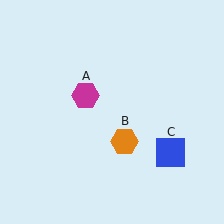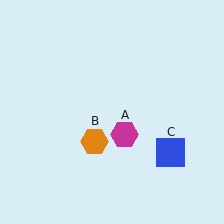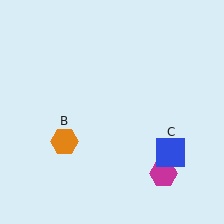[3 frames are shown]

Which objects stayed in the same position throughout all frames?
Blue square (object C) remained stationary.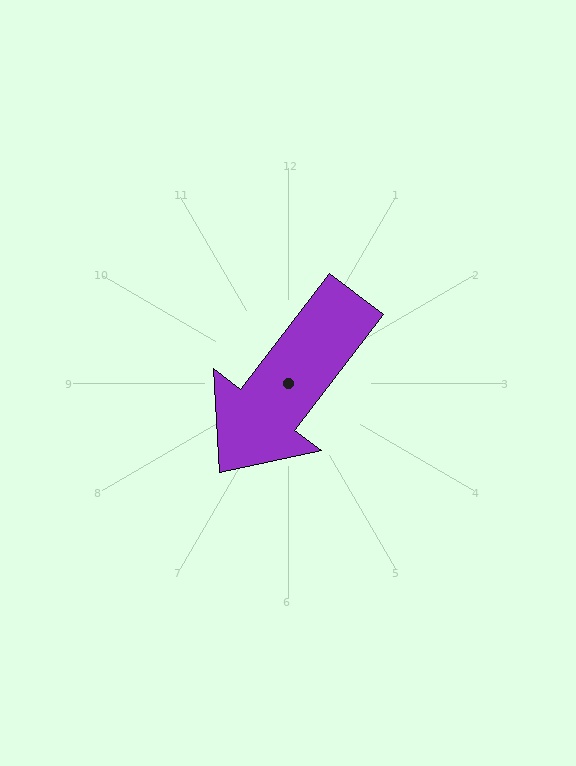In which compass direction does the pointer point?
Southwest.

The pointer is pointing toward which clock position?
Roughly 7 o'clock.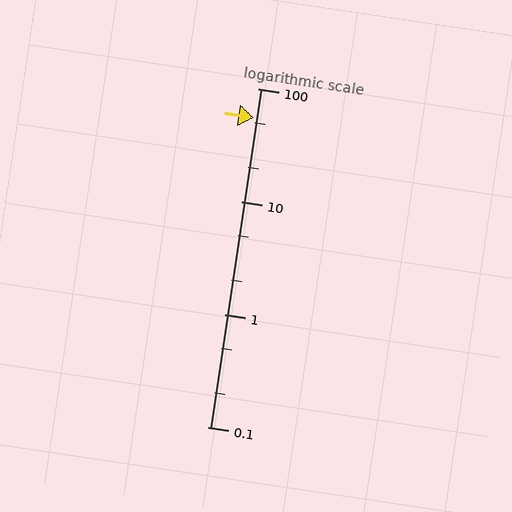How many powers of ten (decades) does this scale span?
The scale spans 3 decades, from 0.1 to 100.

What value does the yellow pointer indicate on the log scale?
The pointer indicates approximately 55.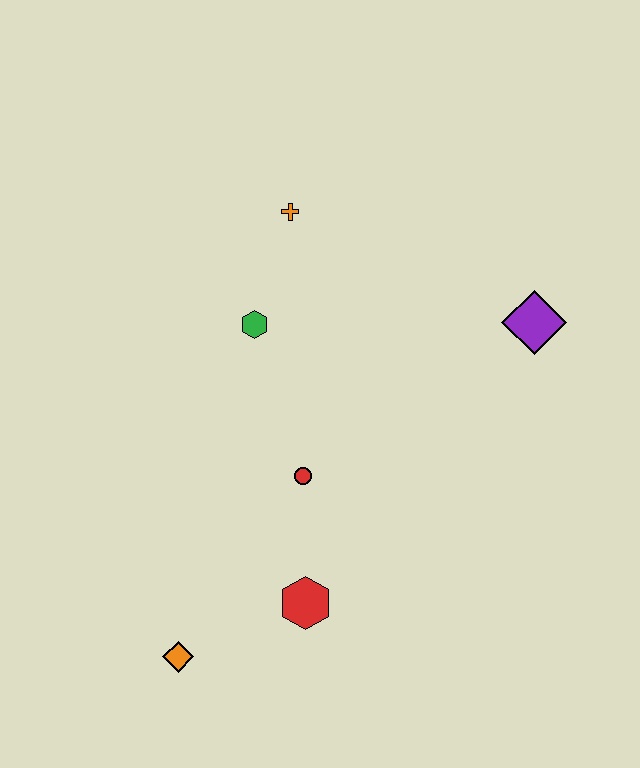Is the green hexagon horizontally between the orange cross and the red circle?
No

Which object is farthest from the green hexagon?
The orange diamond is farthest from the green hexagon.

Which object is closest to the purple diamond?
The orange cross is closest to the purple diamond.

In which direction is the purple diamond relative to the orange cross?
The purple diamond is to the right of the orange cross.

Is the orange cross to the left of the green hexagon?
No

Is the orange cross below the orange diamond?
No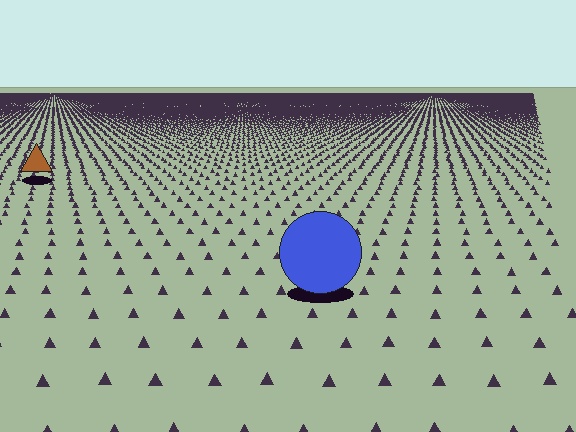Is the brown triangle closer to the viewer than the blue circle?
No. The blue circle is closer — you can tell from the texture gradient: the ground texture is coarser near it.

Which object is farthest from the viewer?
The brown triangle is farthest from the viewer. It appears smaller and the ground texture around it is denser.